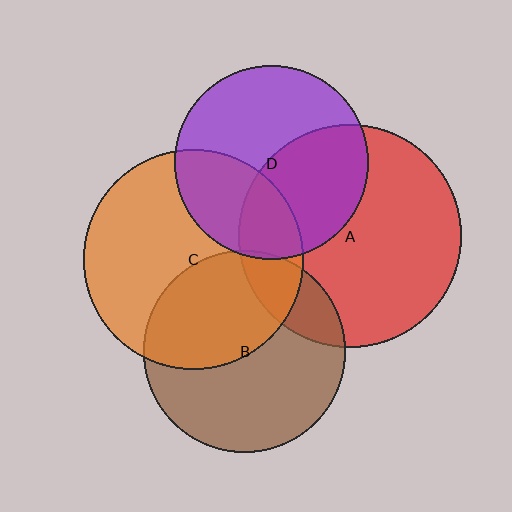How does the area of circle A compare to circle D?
Approximately 1.3 times.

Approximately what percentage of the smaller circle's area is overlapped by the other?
Approximately 45%.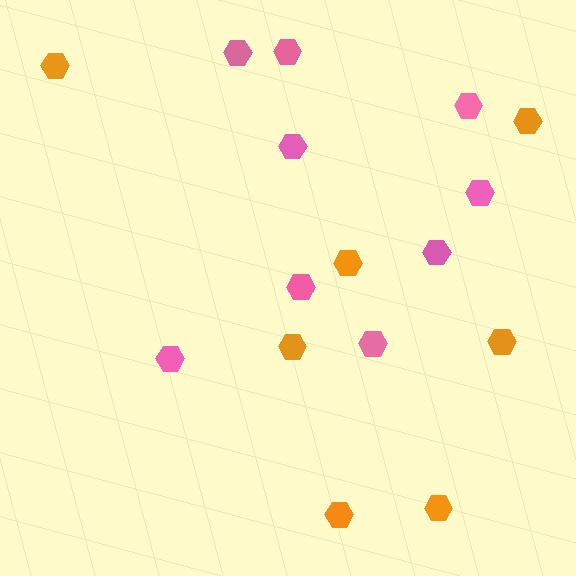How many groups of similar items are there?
There are 2 groups: one group of orange hexagons (7) and one group of pink hexagons (9).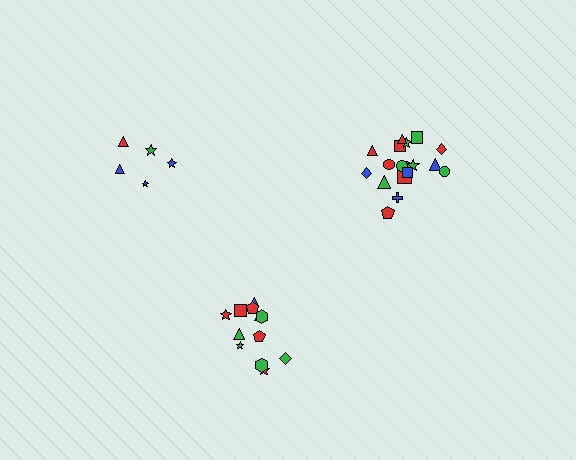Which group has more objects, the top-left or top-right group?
The top-right group.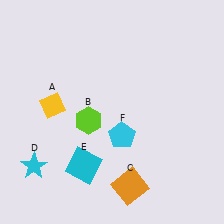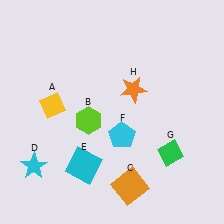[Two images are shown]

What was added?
A green diamond (G), an orange star (H) were added in Image 2.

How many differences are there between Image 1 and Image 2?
There are 2 differences between the two images.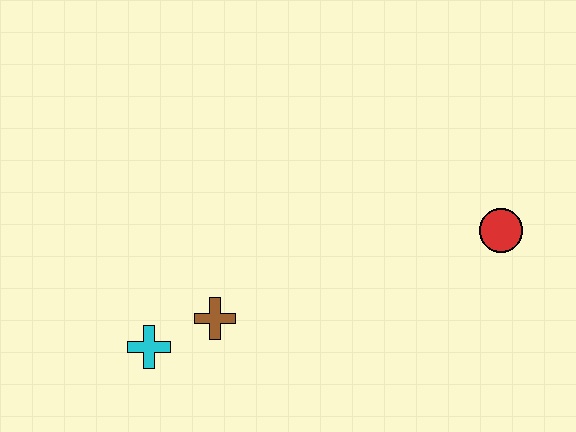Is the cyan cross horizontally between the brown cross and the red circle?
No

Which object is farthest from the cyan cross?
The red circle is farthest from the cyan cross.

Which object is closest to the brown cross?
The cyan cross is closest to the brown cross.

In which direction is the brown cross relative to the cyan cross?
The brown cross is to the right of the cyan cross.